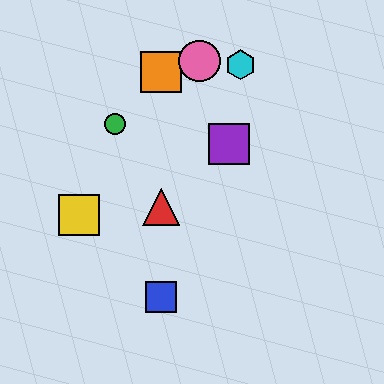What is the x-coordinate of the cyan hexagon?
The cyan hexagon is at x≈240.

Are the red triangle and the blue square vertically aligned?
Yes, both are at x≈161.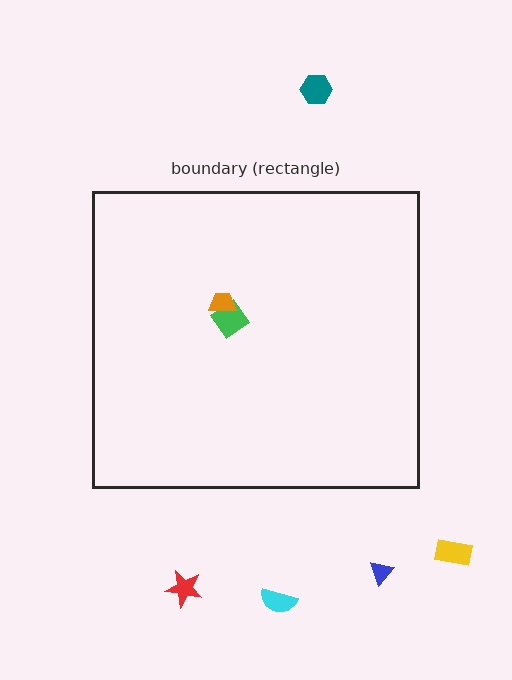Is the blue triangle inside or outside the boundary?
Outside.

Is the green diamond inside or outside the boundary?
Inside.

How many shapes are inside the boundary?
2 inside, 5 outside.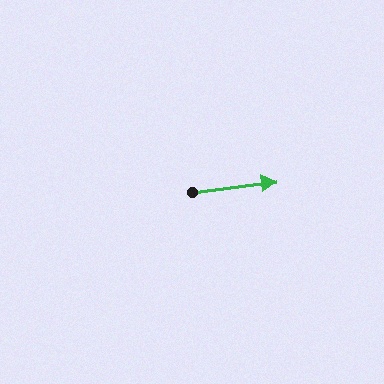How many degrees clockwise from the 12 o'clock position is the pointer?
Approximately 83 degrees.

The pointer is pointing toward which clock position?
Roughly 3 o'clock.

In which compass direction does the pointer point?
East.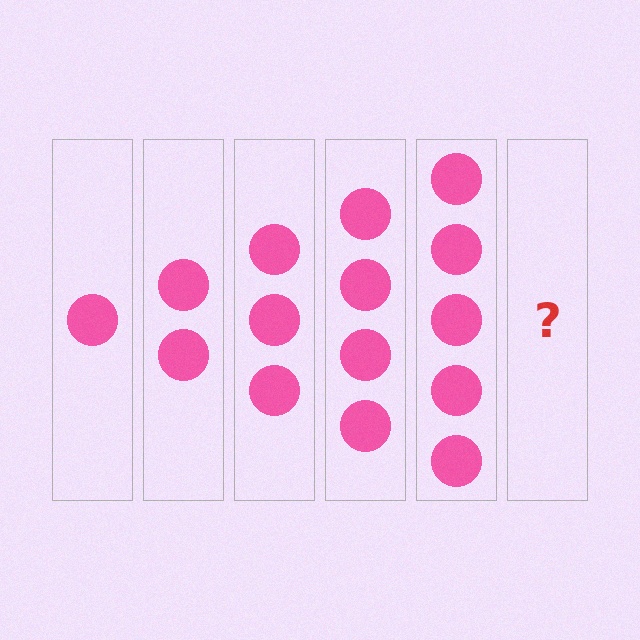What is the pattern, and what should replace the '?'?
The pattern is that each step adds one more circle. The '?' should be 6 circles.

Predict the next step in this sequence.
The next step is 6 circles.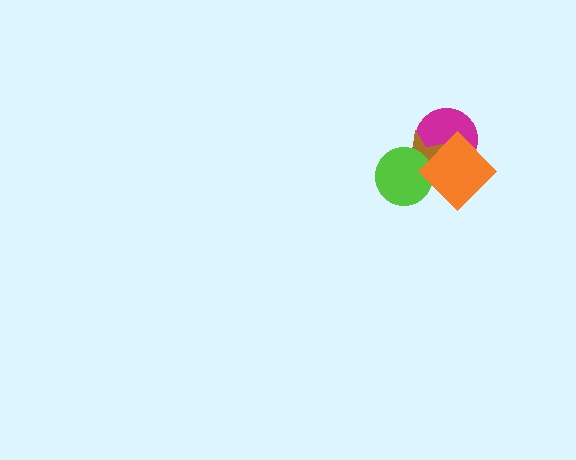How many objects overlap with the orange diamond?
3 objects overlap with the orange diamond.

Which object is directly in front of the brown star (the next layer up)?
The lime circle is directly in front of the brown star.